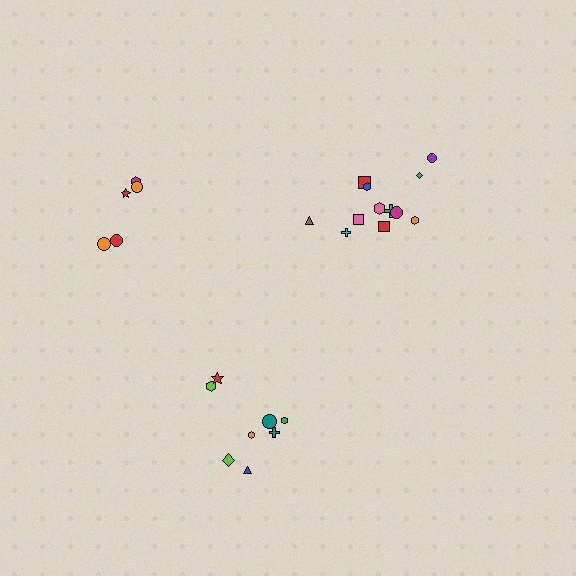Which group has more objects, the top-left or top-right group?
The top-right group.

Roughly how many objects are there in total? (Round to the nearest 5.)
Roughly 25 objects in total.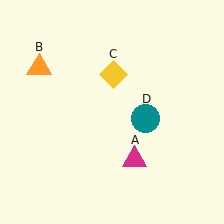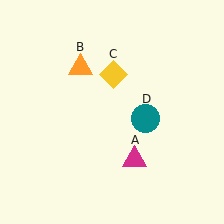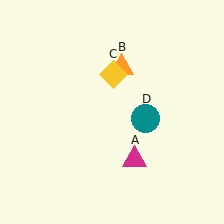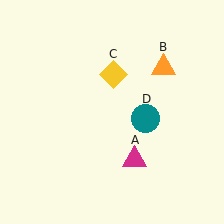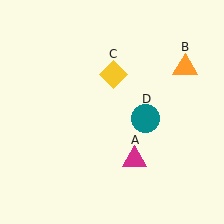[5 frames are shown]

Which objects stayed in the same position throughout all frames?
Magenta triangle (object A) and yellow diamond (object C) and teal circle (object D) remained stationary.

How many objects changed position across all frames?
1 object changed position: orange triangle (object B).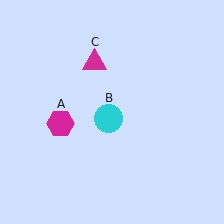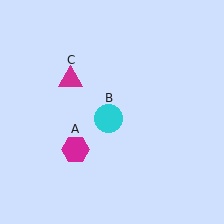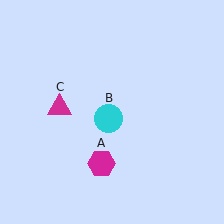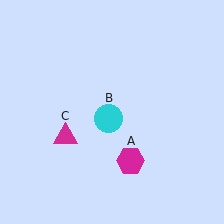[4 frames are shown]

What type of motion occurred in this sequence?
The magenta hexagon (object A), magenta triangle (object C) rotated counterclockwise around the center of the scene.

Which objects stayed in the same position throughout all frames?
Cyan circle (object B) remained stationary.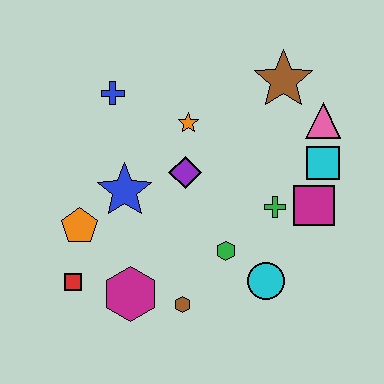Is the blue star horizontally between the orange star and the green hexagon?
No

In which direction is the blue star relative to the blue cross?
The blue star is below the blue cross.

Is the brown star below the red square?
No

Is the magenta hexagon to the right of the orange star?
No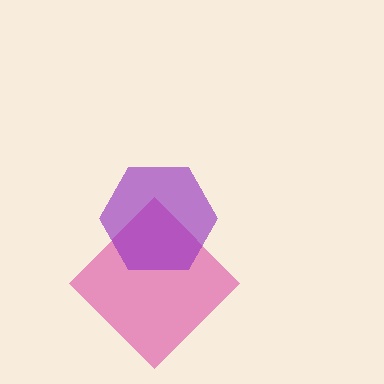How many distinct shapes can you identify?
There are 2 distinct shapes: a magenta diamond, a purple hexagon.